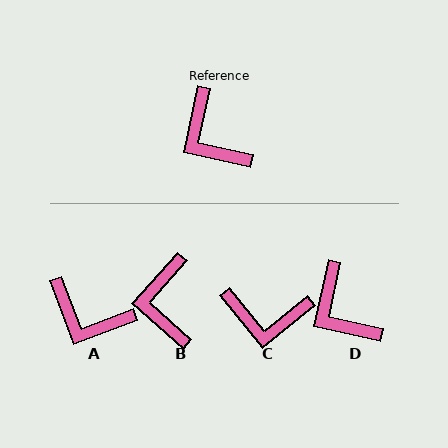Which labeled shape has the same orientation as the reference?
D.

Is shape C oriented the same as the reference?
No, it is off by about 52 degrees.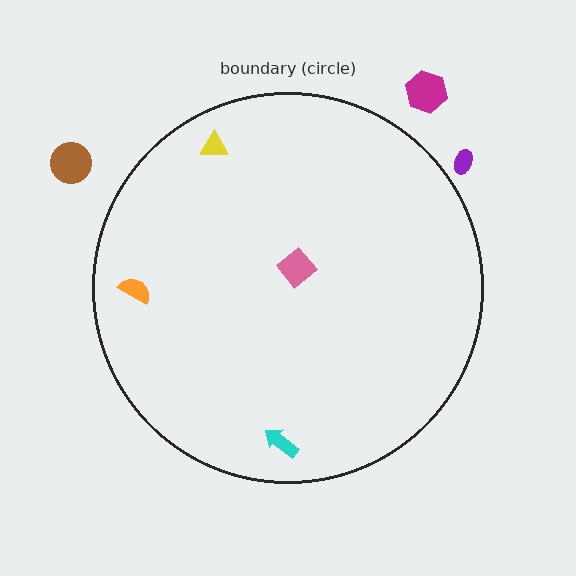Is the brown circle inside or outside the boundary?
Outside.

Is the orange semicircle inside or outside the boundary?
Inside.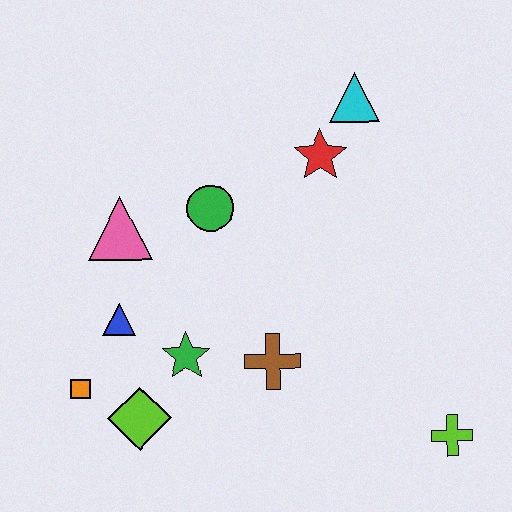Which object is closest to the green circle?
The pink triangle is closest to the green circle.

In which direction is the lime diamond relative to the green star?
The lime diamond is below the green star.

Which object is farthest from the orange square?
The cyan triangle is farthest from the orange square.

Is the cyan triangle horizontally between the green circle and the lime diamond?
No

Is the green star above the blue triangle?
No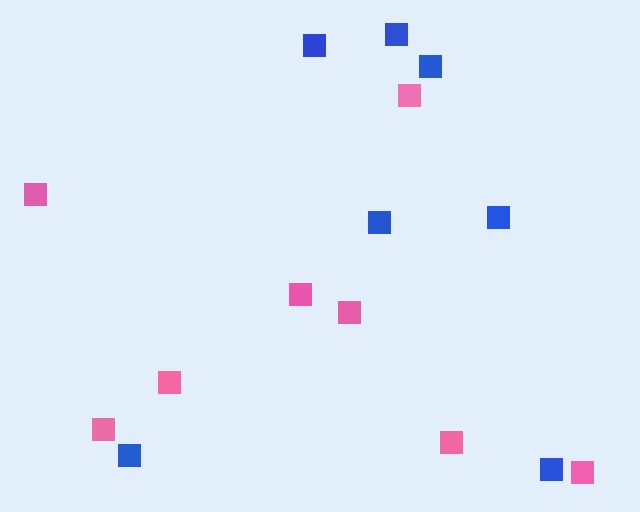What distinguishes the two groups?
There are 2 groups: one group of pink squares (8) and one group of blue squares (7).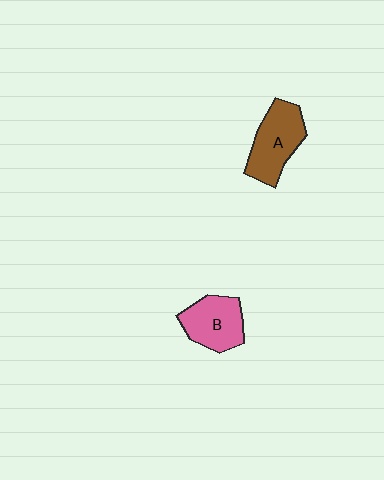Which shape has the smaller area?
Shape B (pink).